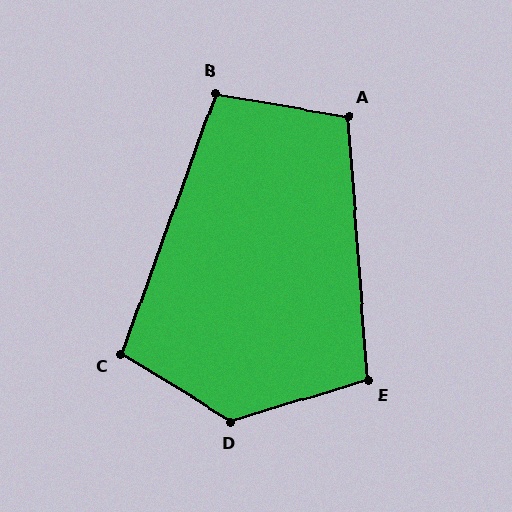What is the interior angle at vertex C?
Approximately 101 degrees (obtuse).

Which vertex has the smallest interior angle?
B, at approximately 100 degrees.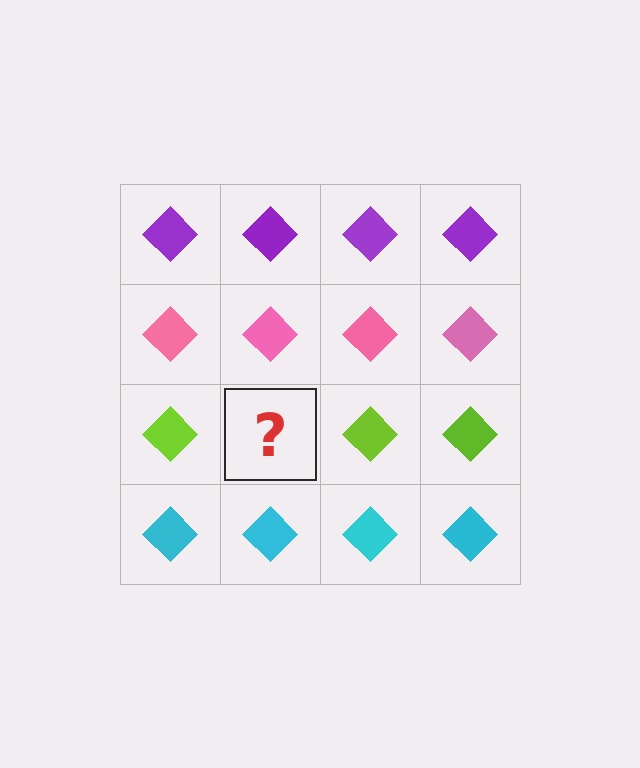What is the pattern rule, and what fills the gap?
The rule is that each row has a consistent color. The gap should be filled with a lime diamond.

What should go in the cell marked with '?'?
The missing cell should contain a lime diamond.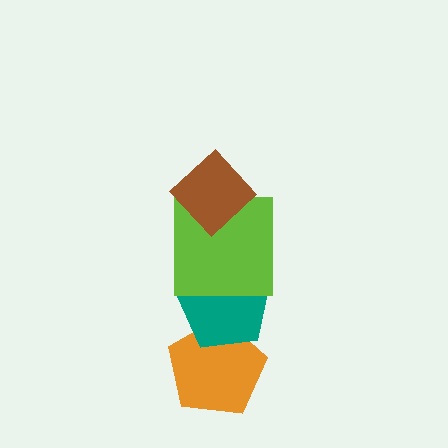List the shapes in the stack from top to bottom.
From top to bottom: the brown diamond, the lime square, the teal pentagon, the orange pentagon.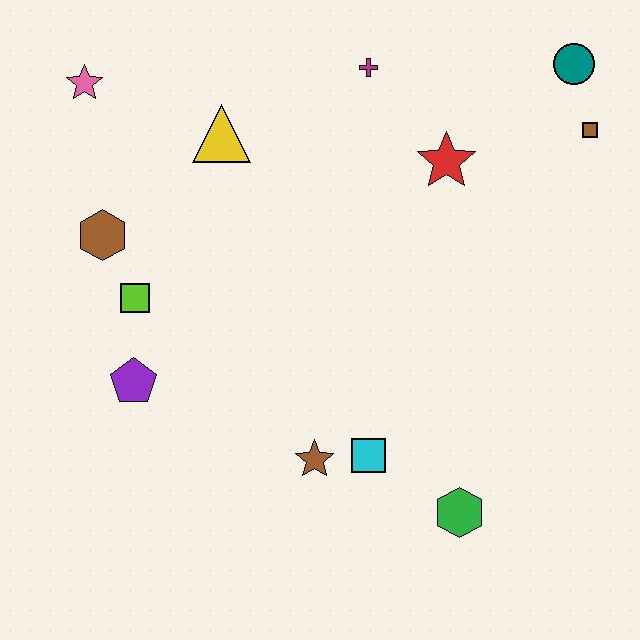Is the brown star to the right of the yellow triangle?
Yes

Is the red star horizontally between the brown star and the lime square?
No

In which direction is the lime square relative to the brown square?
The lime square is to the left of the brown square.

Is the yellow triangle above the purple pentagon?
Yes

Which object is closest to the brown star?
The cyan square is closest to the brown star.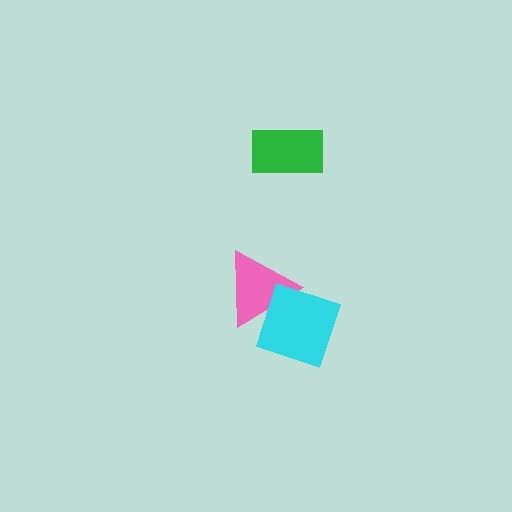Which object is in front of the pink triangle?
The cyan diamond is in front of the pink triangle.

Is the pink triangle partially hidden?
Yes, it is partially covered by another shape.